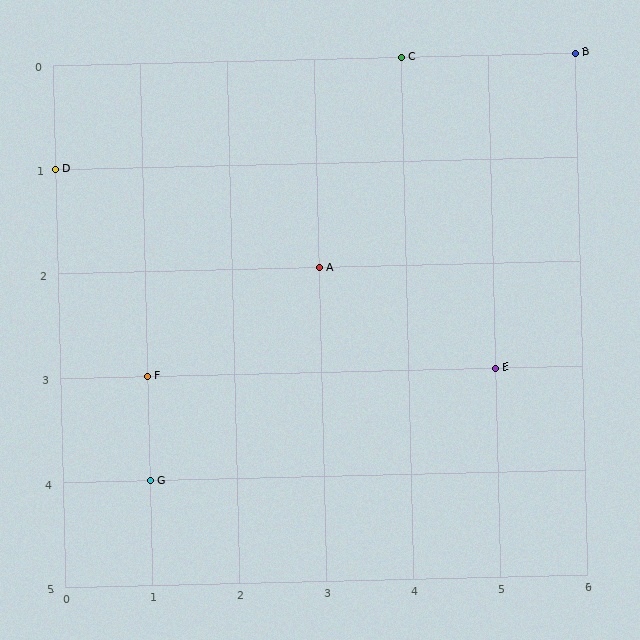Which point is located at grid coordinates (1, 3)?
Point F is at (1, 3).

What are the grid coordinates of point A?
Point A is at grid coordinates (3, 2).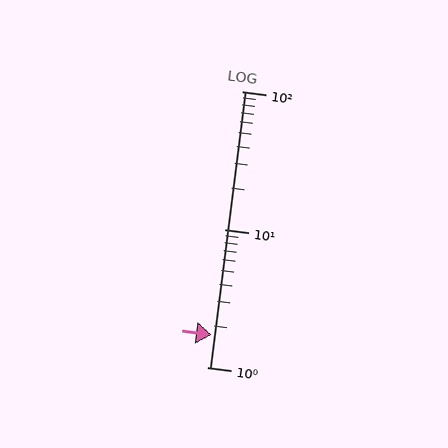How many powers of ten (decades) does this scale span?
The scale spans 2 decades, from 1 to 100.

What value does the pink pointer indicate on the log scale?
The pointer indicates approximately 1.7.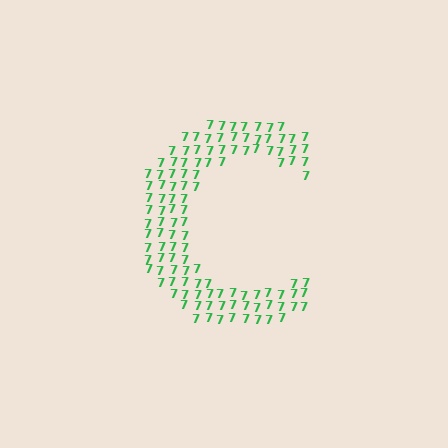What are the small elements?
The small elements are digit 7's.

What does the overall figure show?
The overall figure shows the letter C.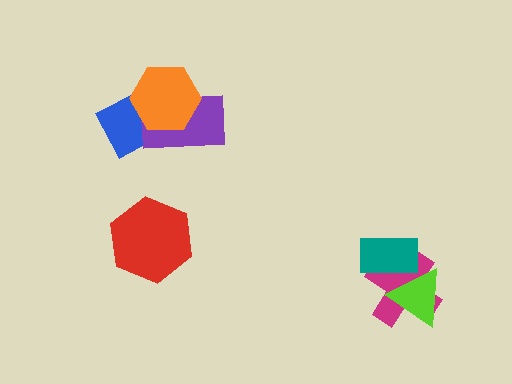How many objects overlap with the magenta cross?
2 objects overlap with the magenta cross.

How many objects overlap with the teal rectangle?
2 objects overlap with the teal rectangle.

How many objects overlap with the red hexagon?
0 objects overlap with the red hexagon.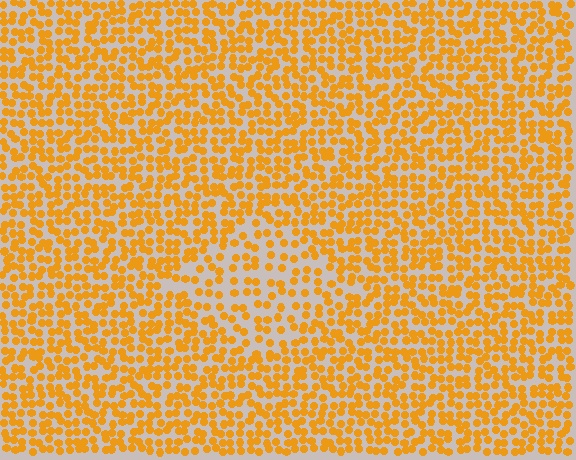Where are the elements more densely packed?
The elements are more densely packed outside the diamond boundary.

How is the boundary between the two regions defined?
The boundary is defined by a change in element density (approximately 1.7x ratio). All elements are the same color, size, and shape.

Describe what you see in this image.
The image contains small orange elements arranged at two different densities. A diamond-shaped region is visible where the elements are less densely packed than the surrounding area.